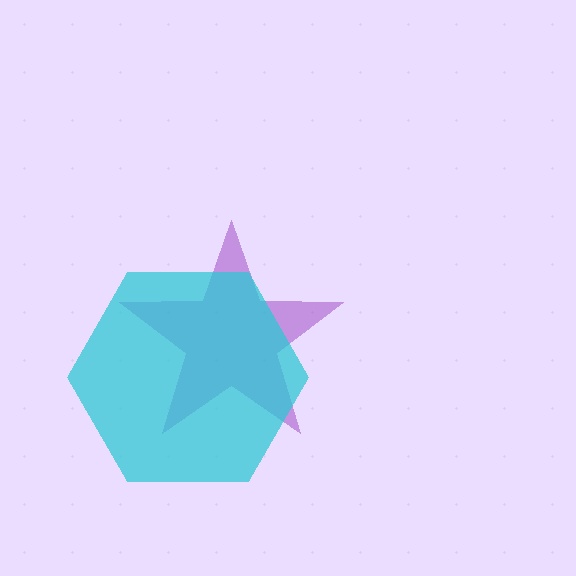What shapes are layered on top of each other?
The layered shapes are: a purple star, a cyan hexagon.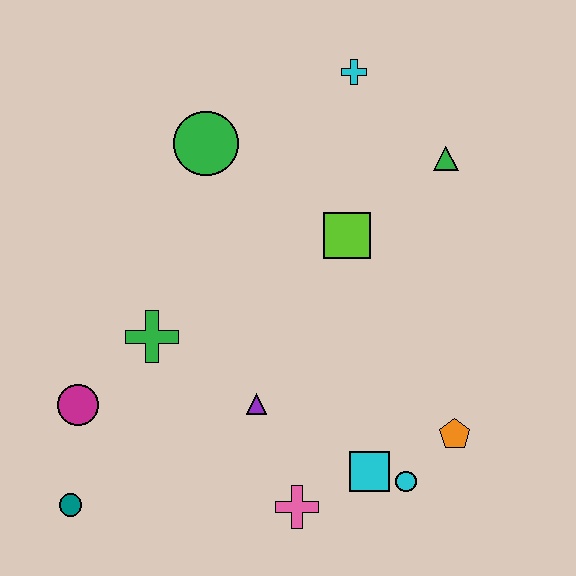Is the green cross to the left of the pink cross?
Yes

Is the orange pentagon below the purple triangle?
Yes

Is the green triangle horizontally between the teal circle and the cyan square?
No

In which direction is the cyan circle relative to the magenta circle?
The cyan circle is to the right of the magenta circle.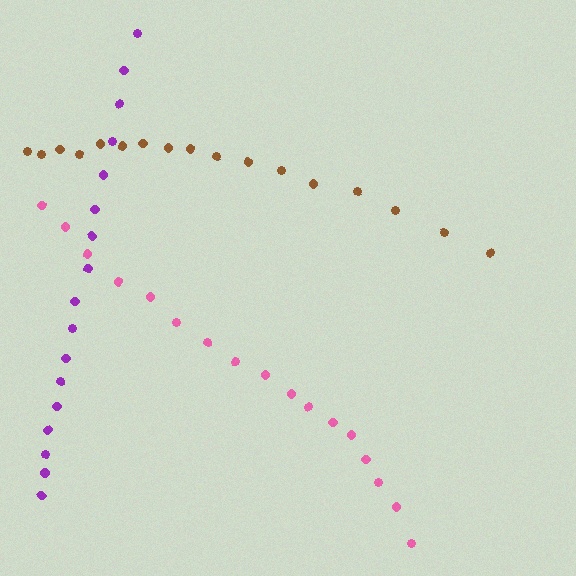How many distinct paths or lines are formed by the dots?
There are 3 distinct paths.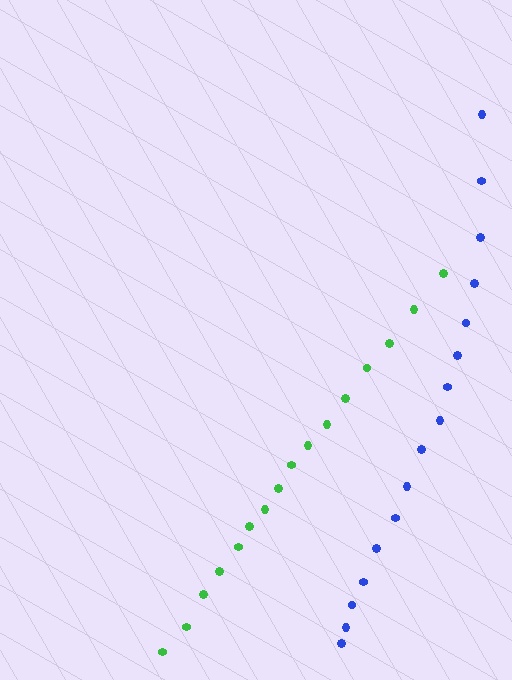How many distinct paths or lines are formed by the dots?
There are 2 distinct paths.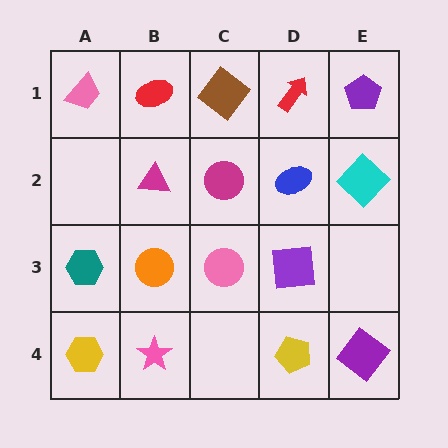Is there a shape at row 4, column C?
No, that cell is empty.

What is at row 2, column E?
A cyan diamond.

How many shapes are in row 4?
4 shapes.